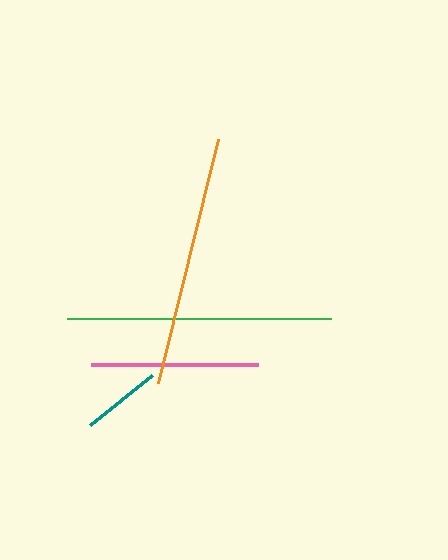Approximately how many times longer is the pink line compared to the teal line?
The pink line is approximately 2.1 times the length of the teal line.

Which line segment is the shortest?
The teal line is the shortest at approximately 80 pixels.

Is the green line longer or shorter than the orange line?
The green line is longer than the orange line.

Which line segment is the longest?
The green line is the longest at approximately 265 pixels.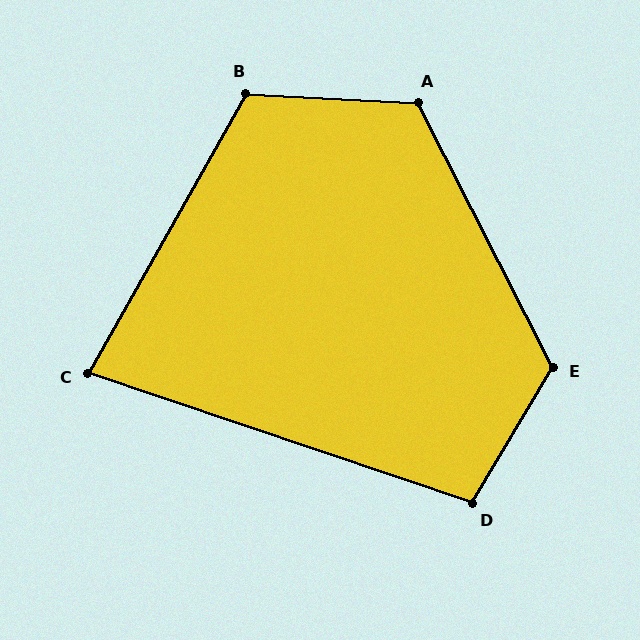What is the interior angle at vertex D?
Approximately 102 degrees (obtuse).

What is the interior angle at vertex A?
Approximately 120 degrees (obtuse).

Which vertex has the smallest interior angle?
C, at approximately 79 degrees.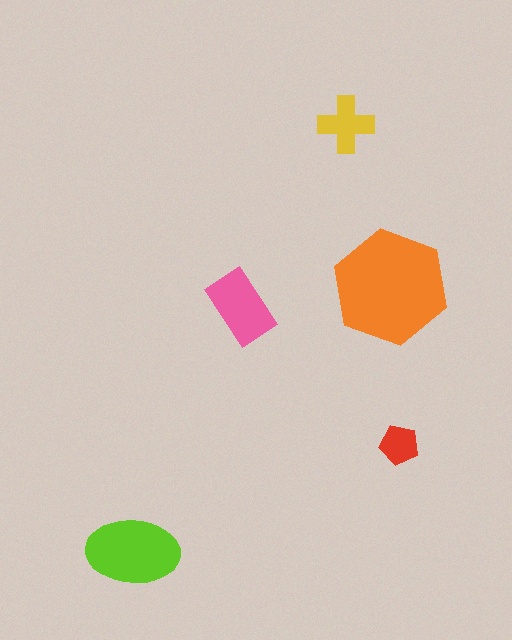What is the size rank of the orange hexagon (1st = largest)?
1st.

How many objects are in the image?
There are 5 objects in the image.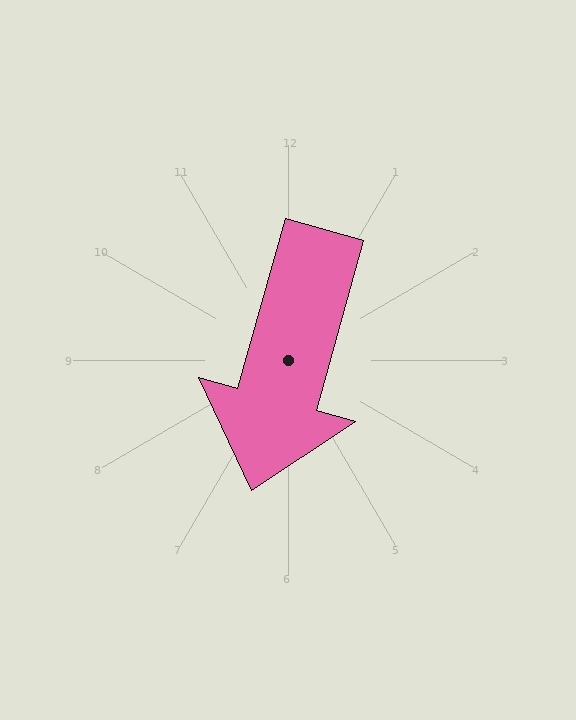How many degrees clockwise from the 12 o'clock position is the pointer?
Approximately 196 degrees.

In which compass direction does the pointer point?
South.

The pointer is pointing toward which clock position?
Roughly 7 o'clock.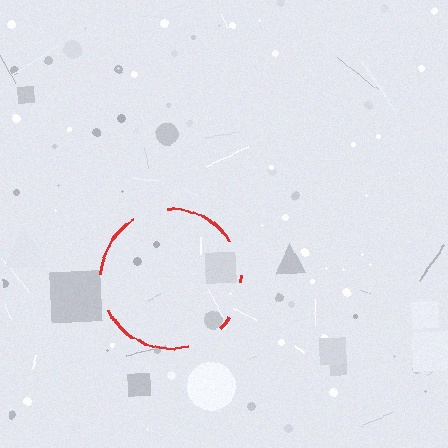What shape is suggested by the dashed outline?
The dashed outline suggests a circle.